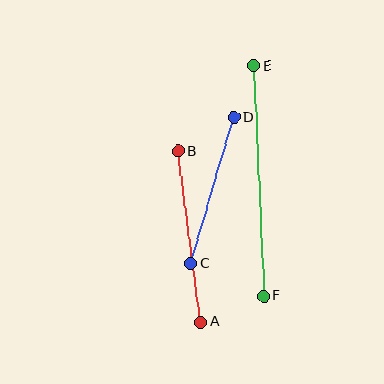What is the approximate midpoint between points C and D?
The midpoint is at approximately (212, 190) pixels.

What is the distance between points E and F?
The distance is approximately 231 pixels.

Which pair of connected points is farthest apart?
Points E and F are farthest apart.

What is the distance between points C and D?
The distance is approximately 152 pixels.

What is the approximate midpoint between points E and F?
The midpoint is at approximately (258, 181) pixels.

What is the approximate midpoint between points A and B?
The midpoint is at approximately (189, 237) pixels.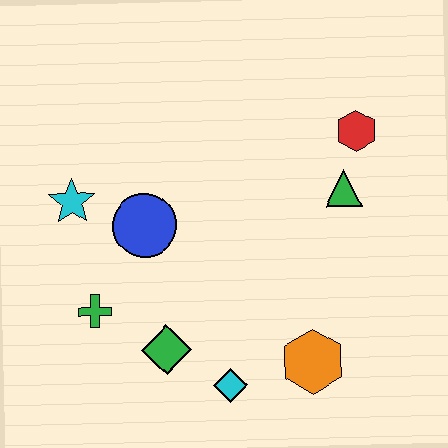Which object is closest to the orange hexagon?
The cyan diamond is closest to the orange hexagon.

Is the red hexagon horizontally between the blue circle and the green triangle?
No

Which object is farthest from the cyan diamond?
The red hexagon is farthest from the cyan diamond.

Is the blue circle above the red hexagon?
No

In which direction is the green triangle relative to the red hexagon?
The green triangle is below the red hexagon.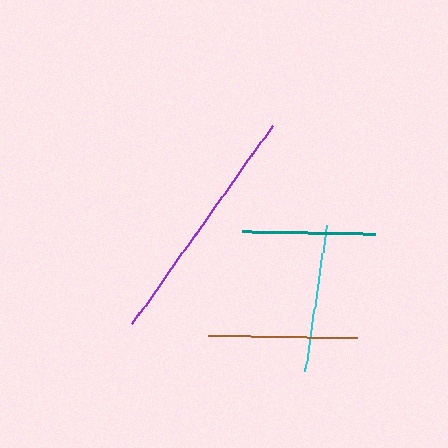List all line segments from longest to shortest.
From longest to shortest: purple, brown, cyan, teal.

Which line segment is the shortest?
The teal line is the shortest at approximately 133 pixels.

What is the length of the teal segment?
The teal segment is approximately 133 pixels long.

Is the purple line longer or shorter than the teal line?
The purple line is longer than the teal line.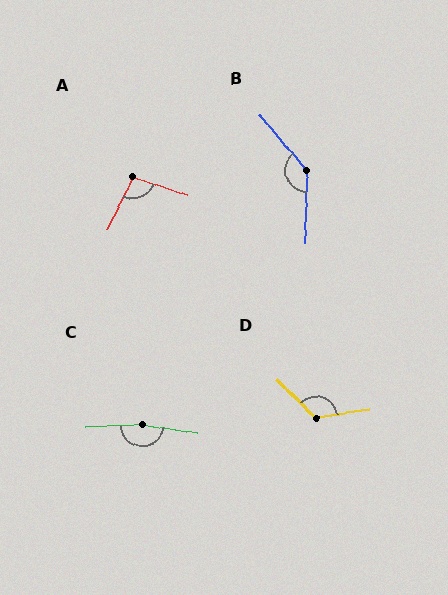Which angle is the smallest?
A, at approximately 98 degrees.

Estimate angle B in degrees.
Approximately 139 degrees.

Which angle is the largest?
C, at approximately 169 degrees.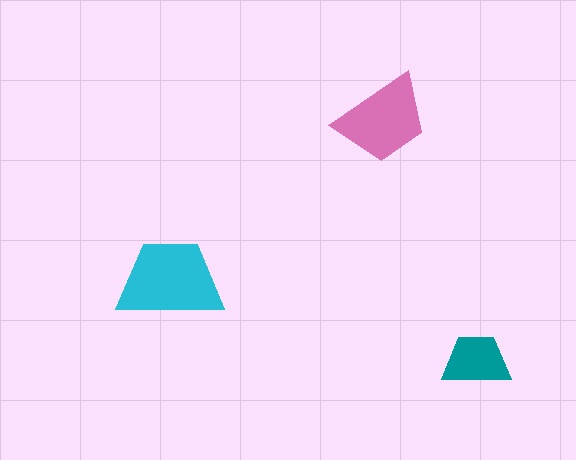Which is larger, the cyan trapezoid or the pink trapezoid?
The cyan one.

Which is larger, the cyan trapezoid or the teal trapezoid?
The cyan one.